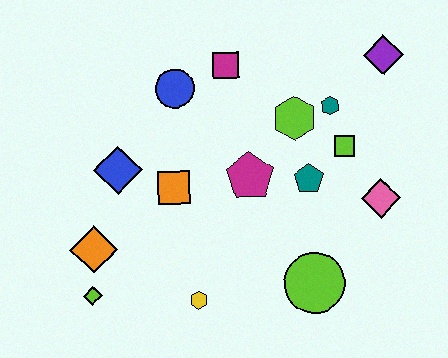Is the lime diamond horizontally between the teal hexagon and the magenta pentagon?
No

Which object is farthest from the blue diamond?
The purple diamond is farthest from the blue diamond.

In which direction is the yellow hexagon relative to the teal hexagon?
The yellow hexagon is below the teal hexagon.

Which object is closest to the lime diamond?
The orange diamond is closest to the lime diamond.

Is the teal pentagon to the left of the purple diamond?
Yes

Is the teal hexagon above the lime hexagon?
Yes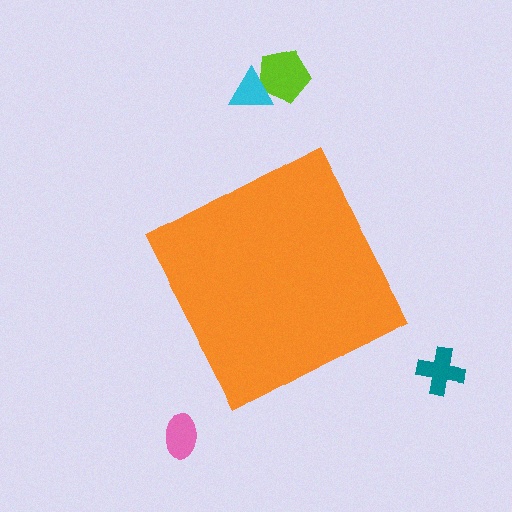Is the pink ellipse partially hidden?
No, the pink ellipse is fully visible.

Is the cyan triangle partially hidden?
No, the cyan triangle is fully visible.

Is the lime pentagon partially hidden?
No, the lime pentagon is fully visible.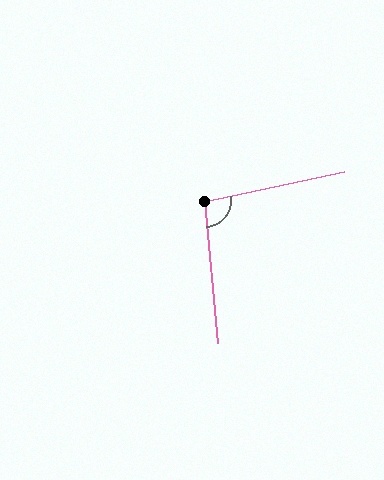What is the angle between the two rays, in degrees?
Approximately 97 degrees.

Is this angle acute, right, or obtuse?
It is obtuse.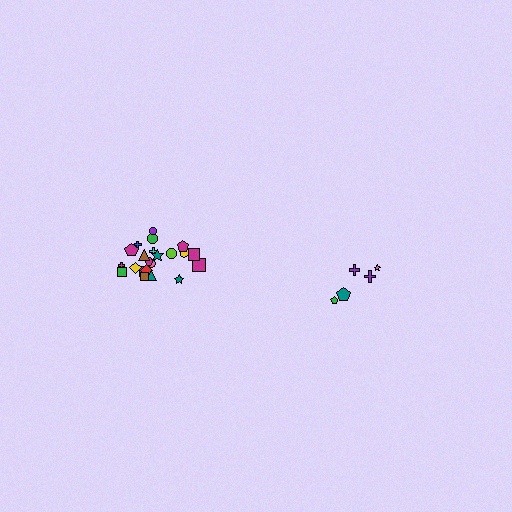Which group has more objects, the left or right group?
The left group.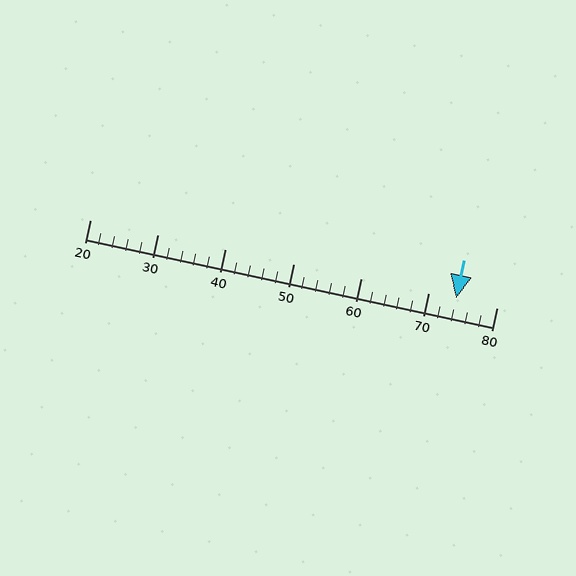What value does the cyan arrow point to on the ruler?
The cyan arrow points to approximately 74.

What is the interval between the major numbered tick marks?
The major tick marks are spaced 10 units apart.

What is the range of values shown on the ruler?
The ruler shows values from 20 to 80.